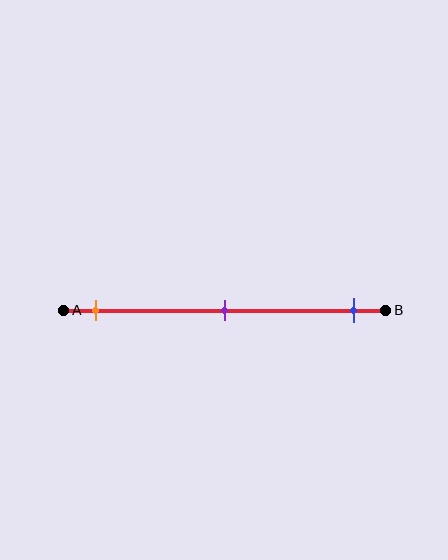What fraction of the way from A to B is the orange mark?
The orange mark is approximately 10% (0.1) of the way from A to B.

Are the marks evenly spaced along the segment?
Yes, the marks are approximately evenly spaced.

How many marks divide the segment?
There are 3 marks dividing the segment.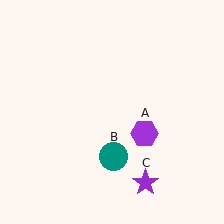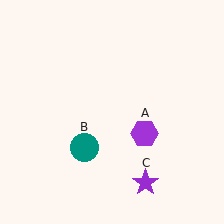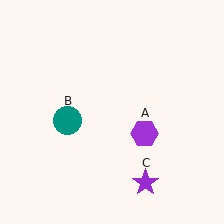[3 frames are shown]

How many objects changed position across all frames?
1 object changed position: teal circle (object B).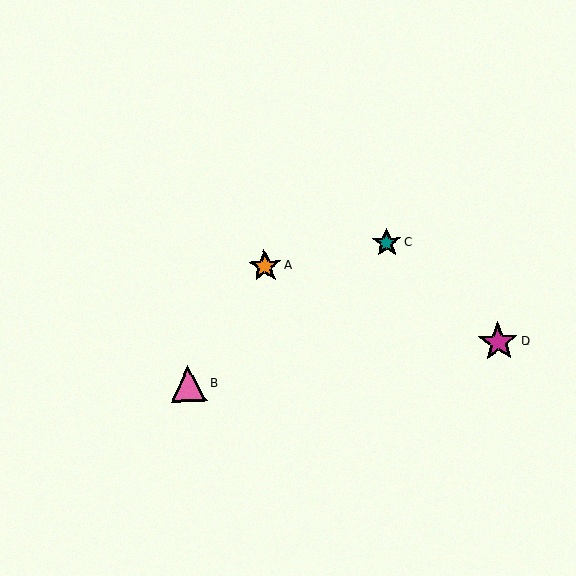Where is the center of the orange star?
The center of the orange star is at (265, 266).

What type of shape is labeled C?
Shape C is a teal star.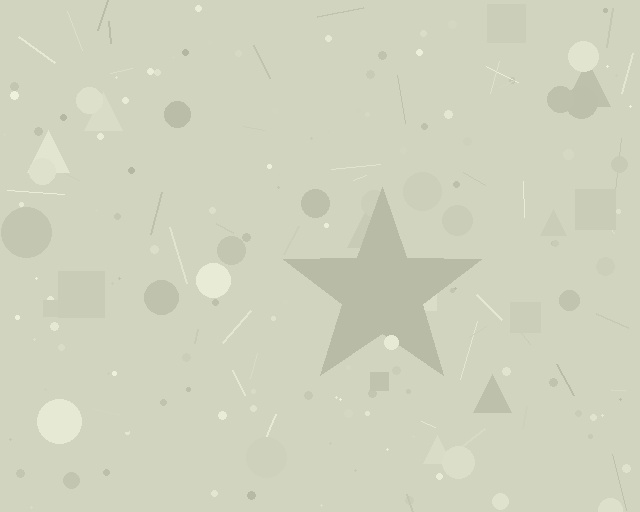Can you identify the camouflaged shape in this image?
The camouflaged shape is a star.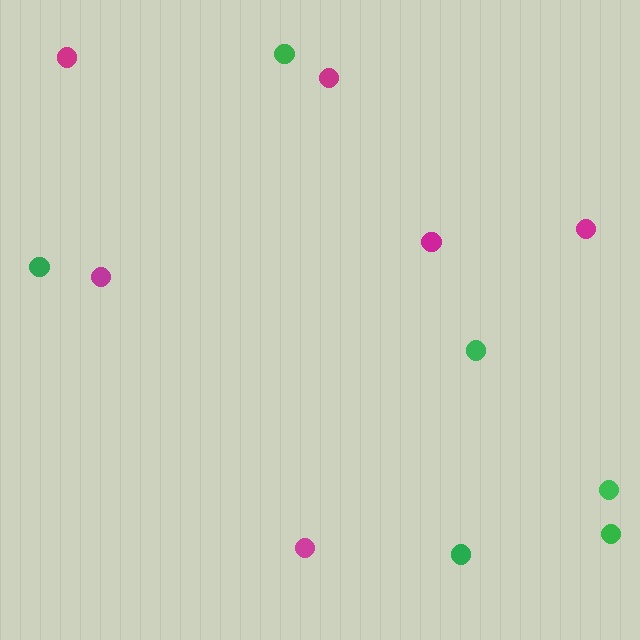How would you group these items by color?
There are 2 groups: one group of magenta circles (6) and one group of green circles (6).